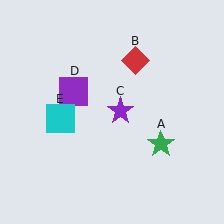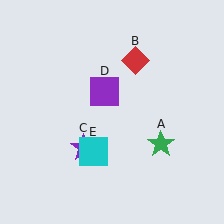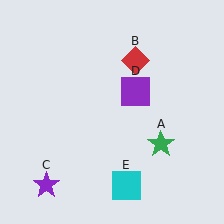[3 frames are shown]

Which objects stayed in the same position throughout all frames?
Green star (object A) and red diamond (object B) remained stationary.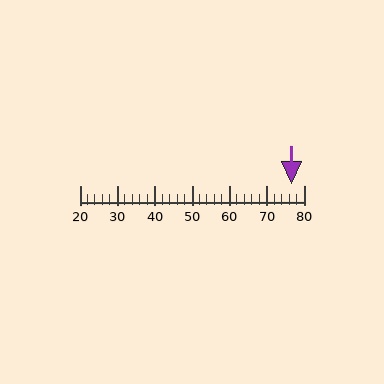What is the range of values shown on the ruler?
The ruler shows values from 20 to 80.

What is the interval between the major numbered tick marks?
The major tick marks are spaced 10 units apart.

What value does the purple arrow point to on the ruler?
The purple arrow points to approximately 77.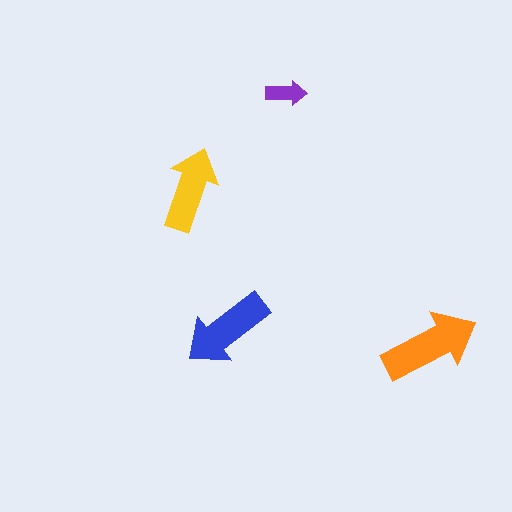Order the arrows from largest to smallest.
the orange one, the blue one, the yellow one, the purple one.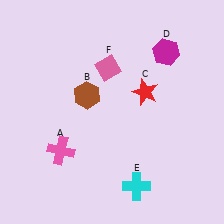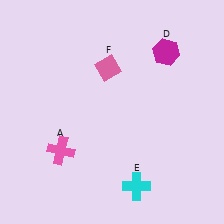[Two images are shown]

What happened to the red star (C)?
The red star (C) was removed in Image 2. It was in the top-right area of Image 1.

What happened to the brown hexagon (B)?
The brown hexagon (B) was removed in Image 2. It was in the top-left area of Image 1.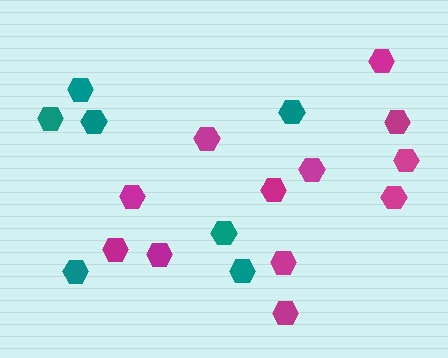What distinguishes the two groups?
There are 2 groups: one group of magenta hexagons (12) and one group of teal hexagons (7).